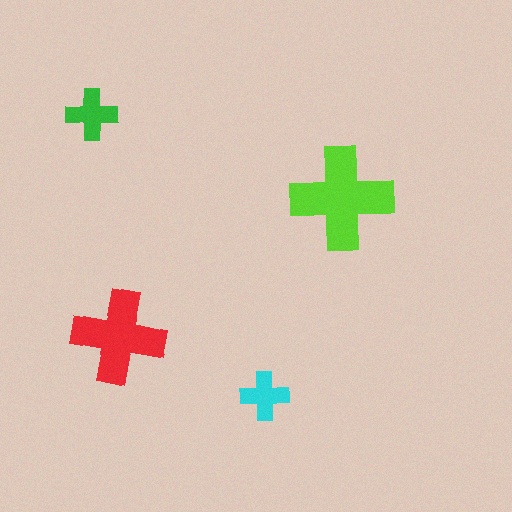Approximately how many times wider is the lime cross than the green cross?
About 2 times wider.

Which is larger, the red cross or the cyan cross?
The red one.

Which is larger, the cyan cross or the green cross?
The green one.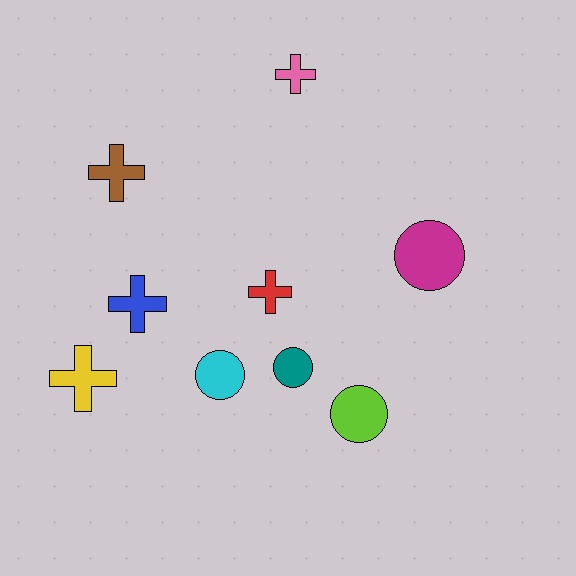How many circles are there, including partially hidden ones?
There are 4 circles.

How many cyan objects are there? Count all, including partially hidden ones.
There is 1 cyan object.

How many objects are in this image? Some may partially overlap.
There are 9 objects.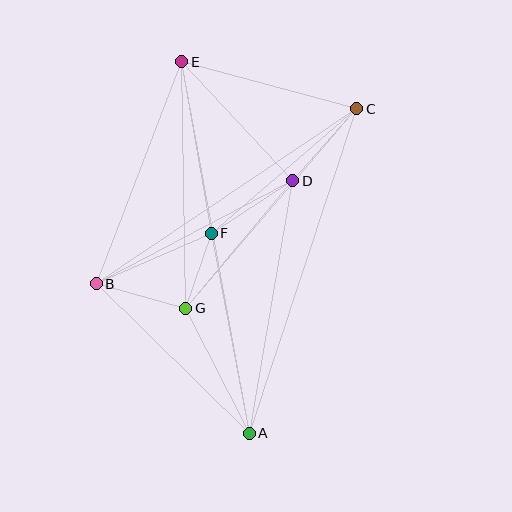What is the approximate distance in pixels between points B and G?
The distance between B and G is approximately 93 pixels.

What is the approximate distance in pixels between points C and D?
The distance between C and D is approximately 97 pixels.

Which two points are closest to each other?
Points F and G are closest to each other.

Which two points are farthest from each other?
Points A and E are farthest from each other.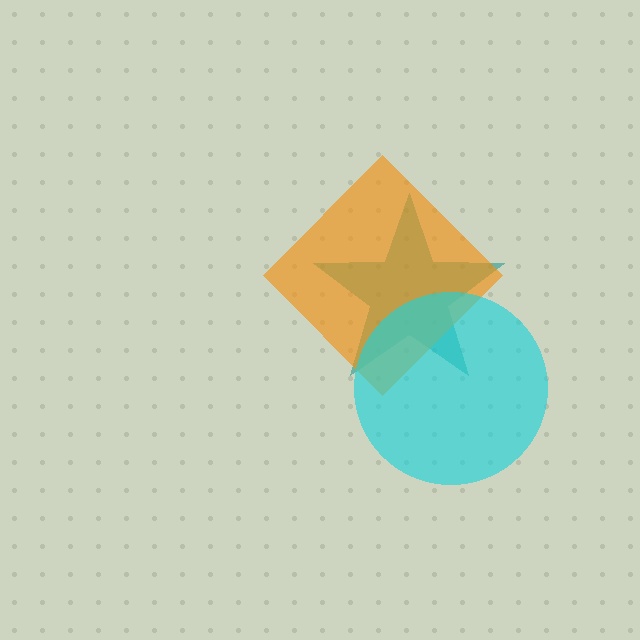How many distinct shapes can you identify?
There are 3 distinct shapes: a teal star, an orange diamond, a cyan circle.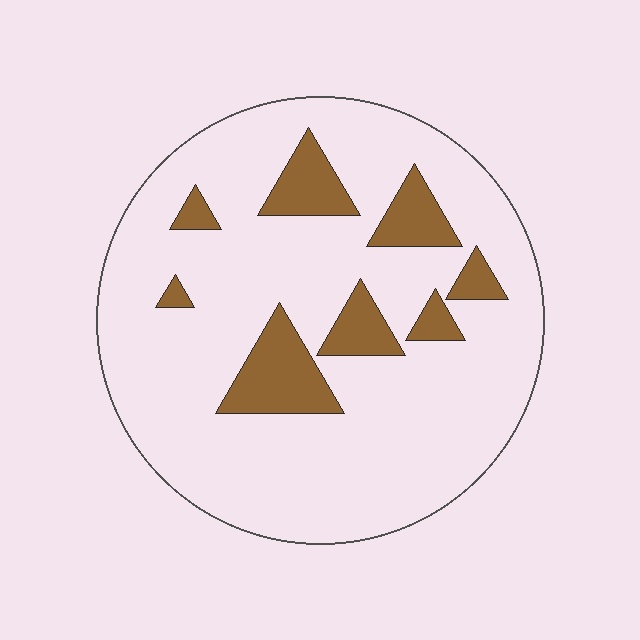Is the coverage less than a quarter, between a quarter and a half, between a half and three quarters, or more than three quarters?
Less than a quarter.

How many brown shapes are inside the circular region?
8.